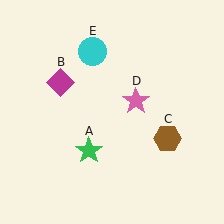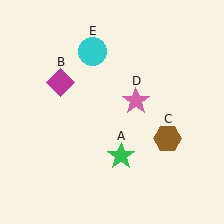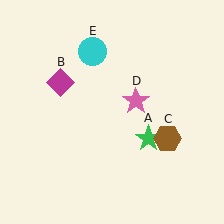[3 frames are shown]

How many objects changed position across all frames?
1 object changed position: green star (object A).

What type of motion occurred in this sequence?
The green star (object A) rotated counterclockwise around the center of the scene.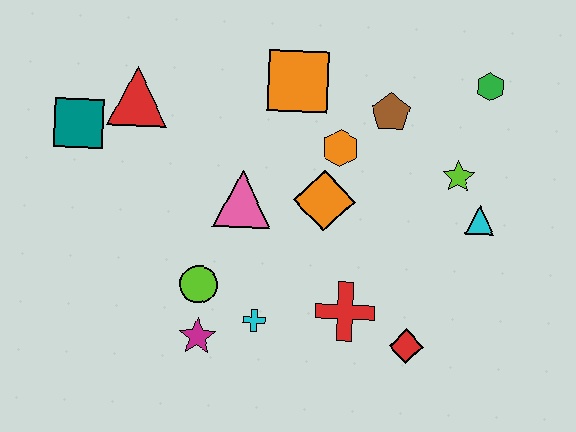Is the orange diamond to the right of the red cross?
No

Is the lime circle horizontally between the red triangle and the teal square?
No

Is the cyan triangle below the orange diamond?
Yes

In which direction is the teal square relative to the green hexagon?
The teal square is to the left of the green hexagon.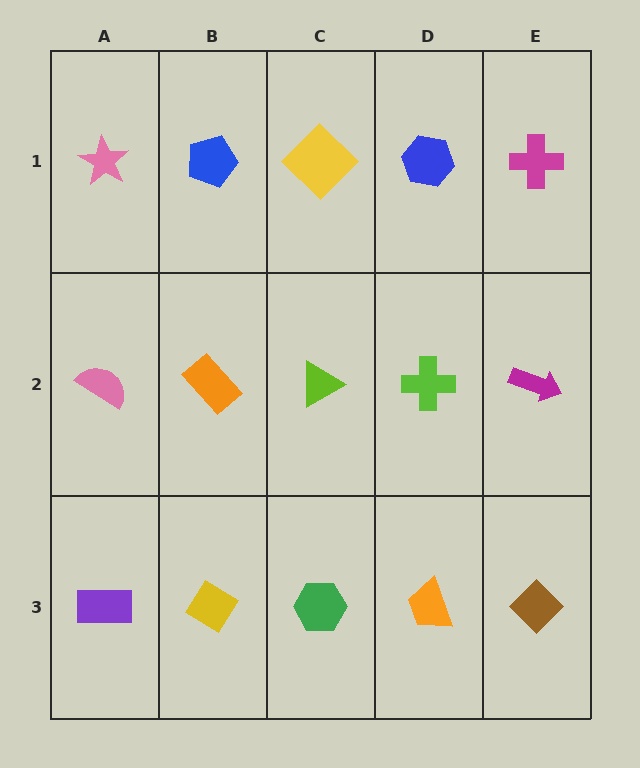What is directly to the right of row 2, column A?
An orange rectangle.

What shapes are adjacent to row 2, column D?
A blue hexagon (row 1, column D), an orange trapezoid (row 3, column D), a lime triangle (row 2, column C), a magenta arrow (row 2, column E).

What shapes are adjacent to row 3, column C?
A lime triangle (row 2, column C), a yellow diamond (row 3, column B), an orange trapezoid (row 3, column D).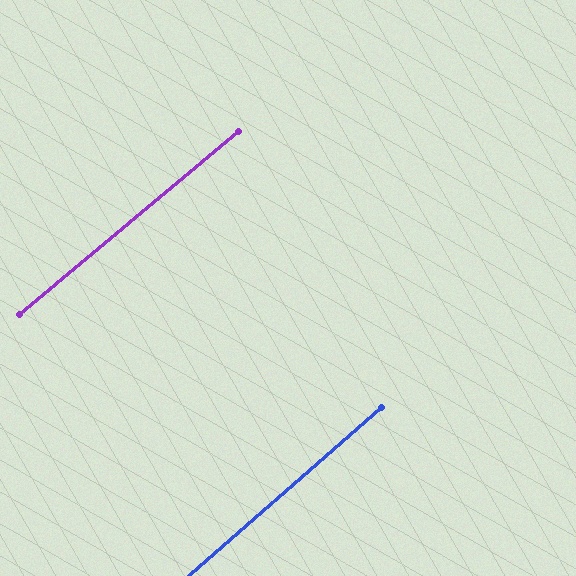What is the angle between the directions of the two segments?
Approximately 1 degree.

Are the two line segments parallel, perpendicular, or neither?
Parallel — their directions differ by only 1.3°.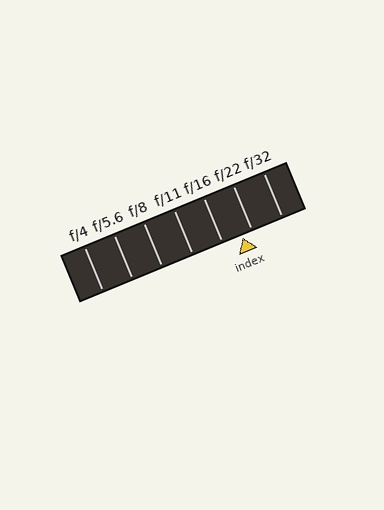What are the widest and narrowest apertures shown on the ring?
The widest aperture shown is f/4 and the narrowest is f/32.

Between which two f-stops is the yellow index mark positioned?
The index mark is between f/16 and f/22.